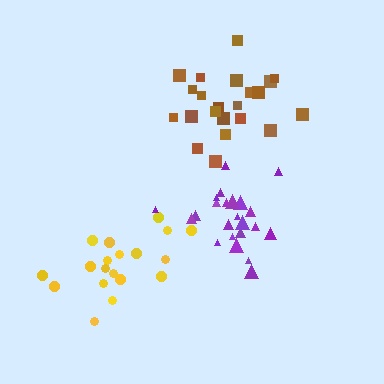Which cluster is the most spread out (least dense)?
Yellow.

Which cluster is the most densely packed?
Purple.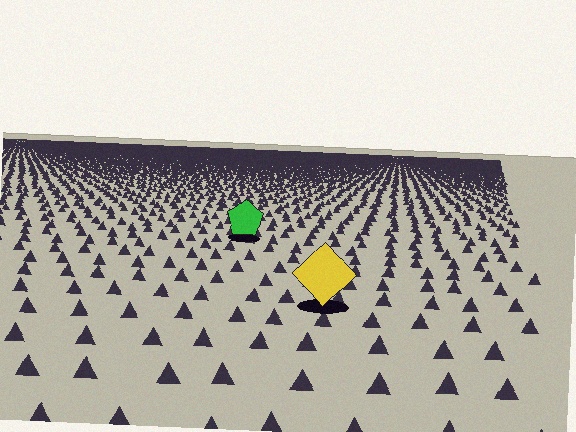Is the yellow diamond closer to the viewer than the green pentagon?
Yes. The yellow diamond is closer — you can tell from the texture gradient: the ground texture is coarser near it.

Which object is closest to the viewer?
The yellow diamond is closest. The texture marks near it are larger and more spread out.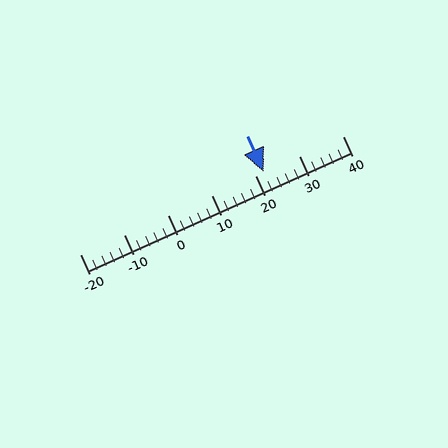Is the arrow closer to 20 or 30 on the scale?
The arrow is closer to 20.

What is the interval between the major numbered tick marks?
The major tick marks are spaced 10 units apart.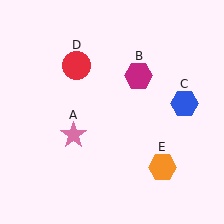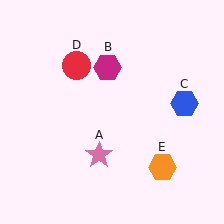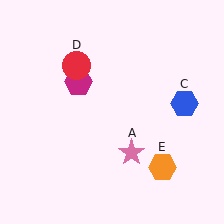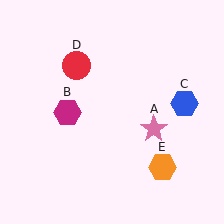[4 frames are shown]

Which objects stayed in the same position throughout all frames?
Blue hexagon (object C) and red circle (object D) and orange hexagon (object E) remained stationary.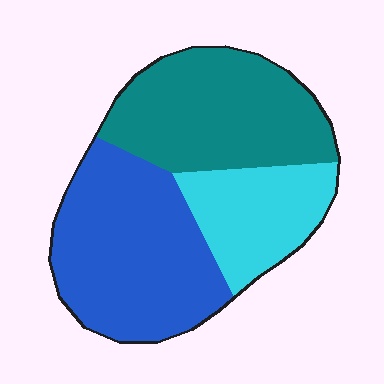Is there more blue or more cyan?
Blue.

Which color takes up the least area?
Cyan, at roughly 20%.